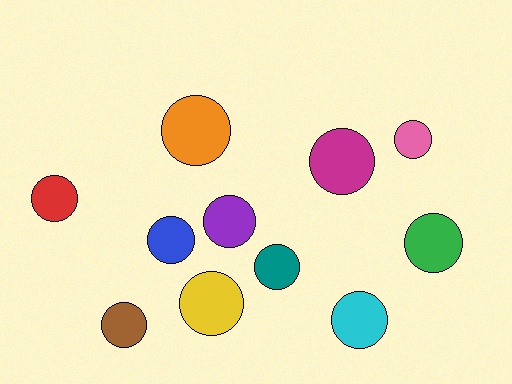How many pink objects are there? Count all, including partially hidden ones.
There is 1 pink object.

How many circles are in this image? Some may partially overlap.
There are 11 circles.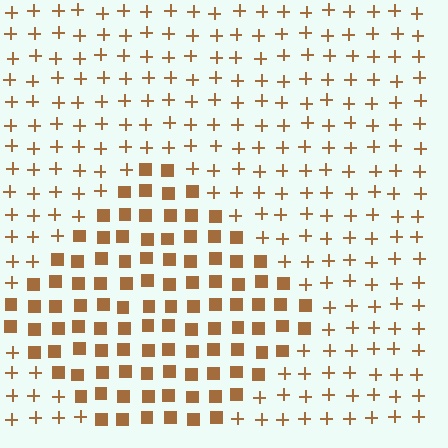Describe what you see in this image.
The image is filled with small brown elements arranged in a uniform grid. A diamond-shaped region contains squares, while the surrounding area contains plus signs. The boundary is defined purely by the change in element shape.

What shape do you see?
I see a diamond.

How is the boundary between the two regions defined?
The boundary is defined by a change in element shape: squares inside vs. plus signs outside. All elements share the same color and spacing.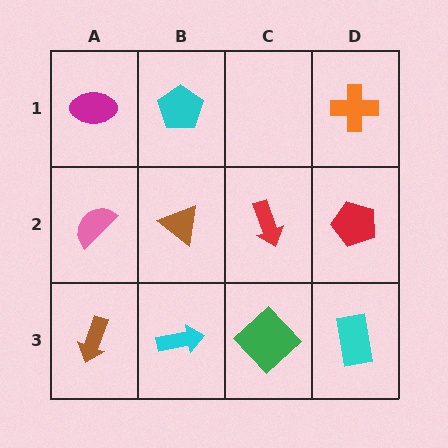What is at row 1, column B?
A cyan pentagon.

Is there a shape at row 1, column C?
No, that cell is empty.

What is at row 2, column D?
A red pentagon.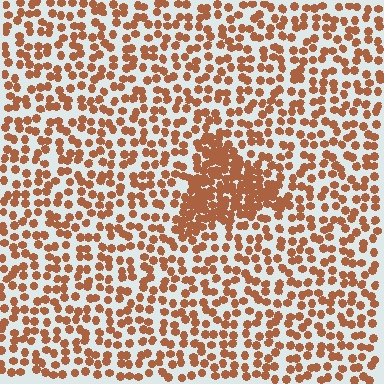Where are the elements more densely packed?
The elements are more densely packed inside the triangle boundary.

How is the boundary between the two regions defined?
The boundary is defined by a change in element density (approximately 2.3x ratio). All elements are the same color, size, and shape.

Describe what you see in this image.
The image contains small brown elements arranged at two different densities. A triangle-shaped region is visible where the elements are more densely packed than the surrounding area.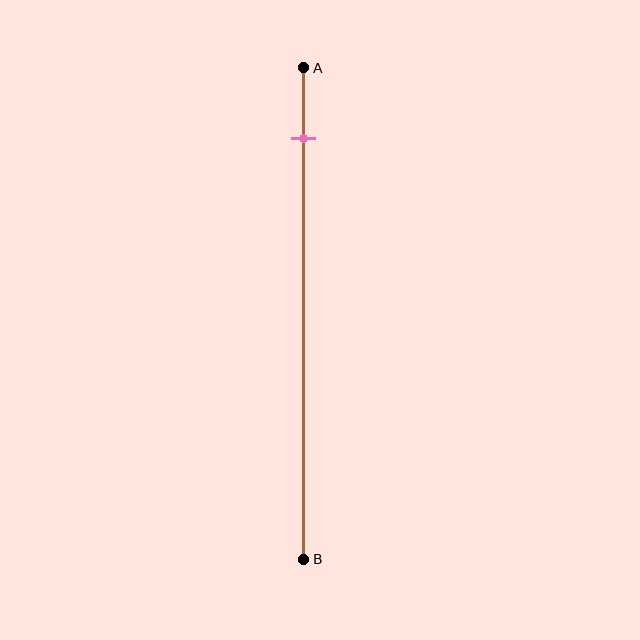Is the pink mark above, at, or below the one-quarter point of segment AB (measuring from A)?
The pink mark is above the one-quarter point of segment AB.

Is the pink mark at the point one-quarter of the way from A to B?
No, the mark is at about 15% from A, not at the 25% one-quarter point.